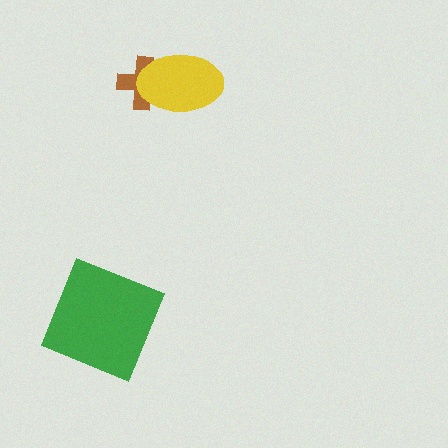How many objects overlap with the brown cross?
1 object overlaps with the brown cross.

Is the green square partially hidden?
No, no other shape covers it.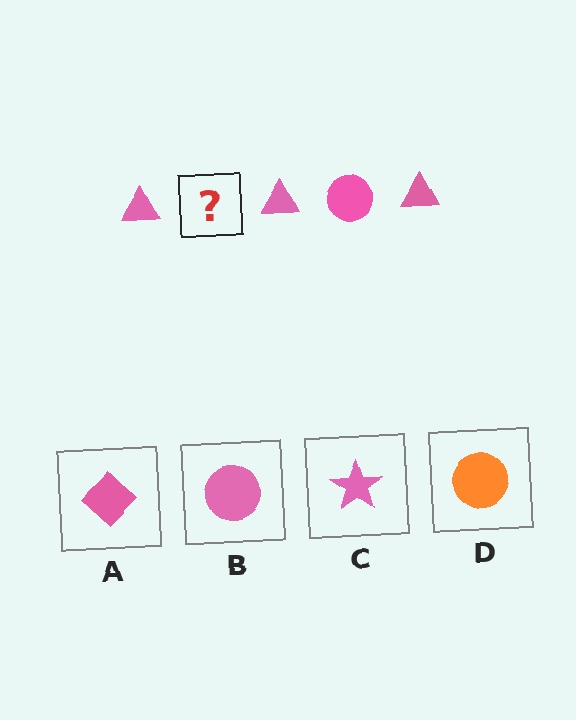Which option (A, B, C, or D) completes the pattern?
B.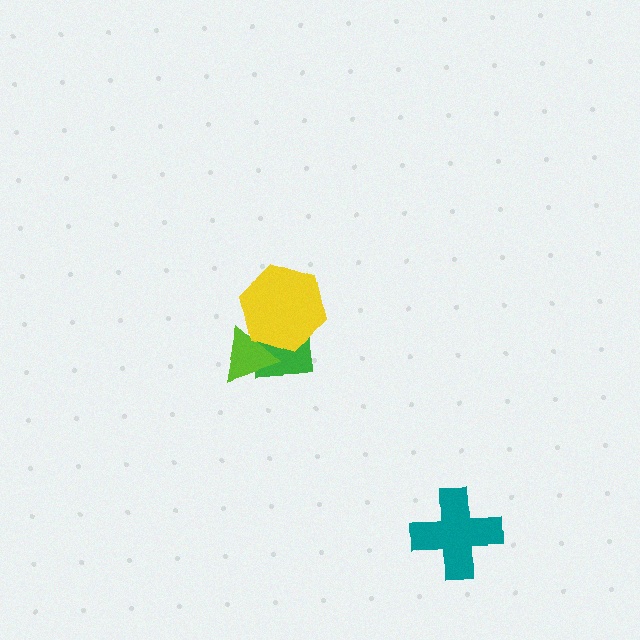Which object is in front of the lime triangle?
The yellow hexagon is in front of the lime triangle.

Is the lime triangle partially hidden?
Yes, it is partially covered by another shape.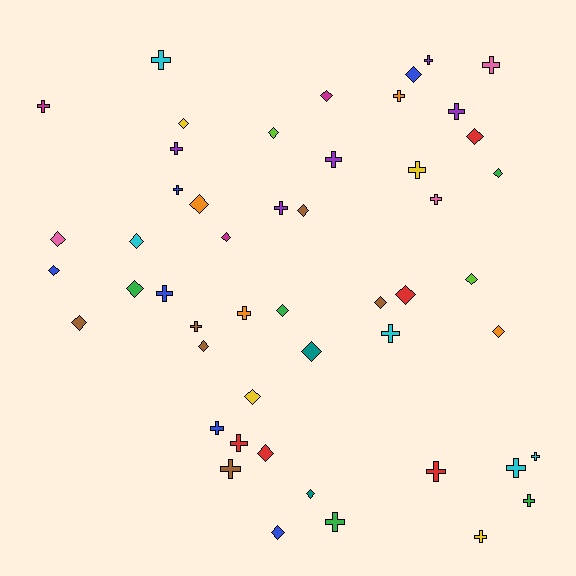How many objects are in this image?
There are 50 objects.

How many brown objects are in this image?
There are 6 brown objects.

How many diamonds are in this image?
There are 25 diamonds.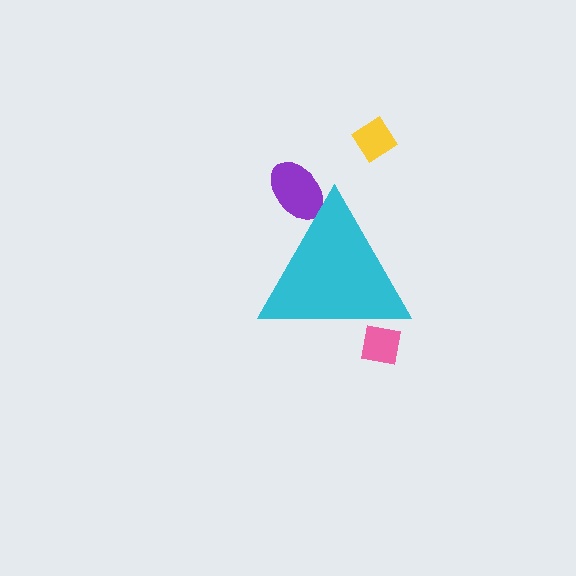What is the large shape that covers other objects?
A cyan triangle.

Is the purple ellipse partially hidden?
Yes, the purple ellipse is partially hidden behind the cyan triangle.